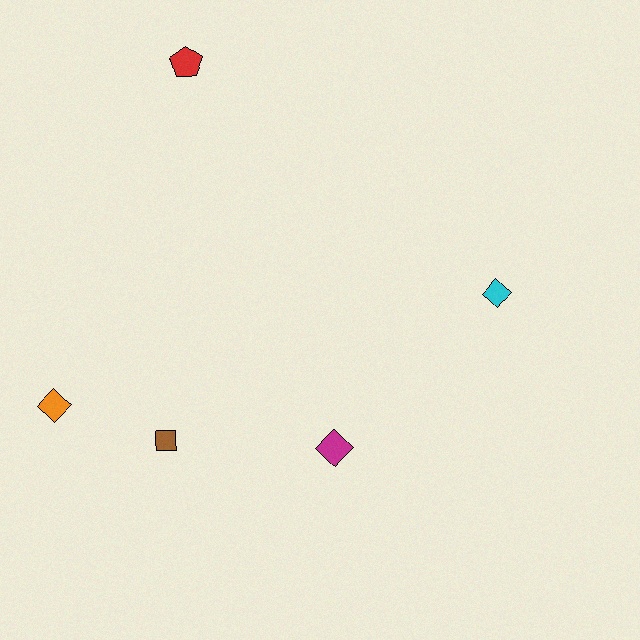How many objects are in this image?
There are 5 objects.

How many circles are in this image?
There are no circles.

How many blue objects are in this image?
There are no blue objects.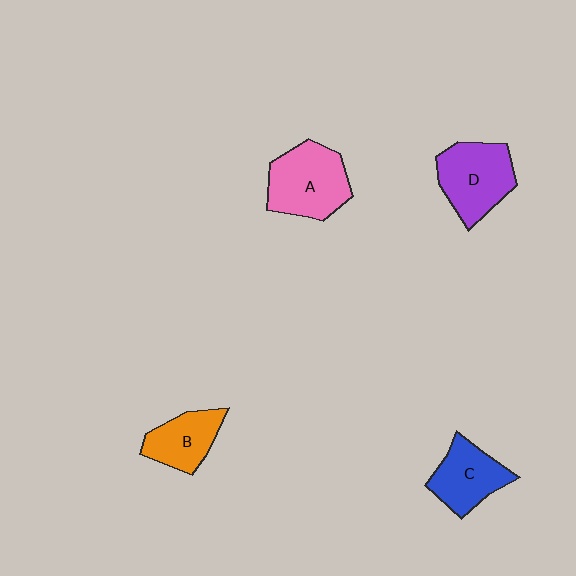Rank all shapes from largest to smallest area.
From largest to smallest: A (pink), D (purple), C (blue), B (orange).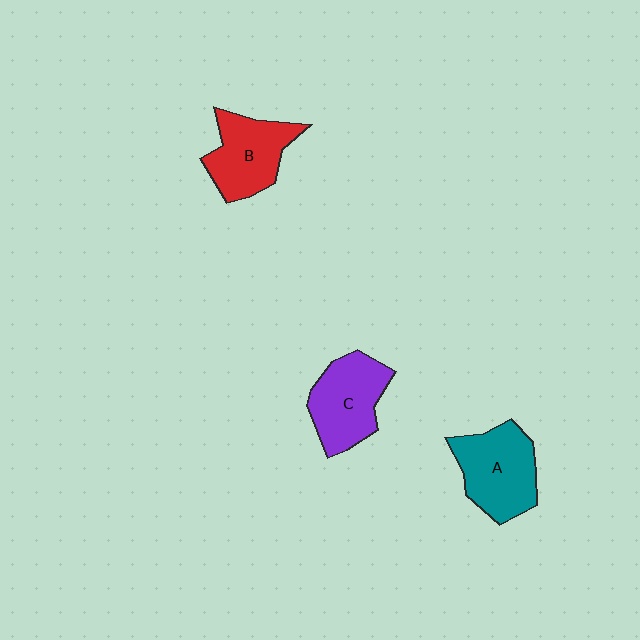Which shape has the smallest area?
Shape B (red).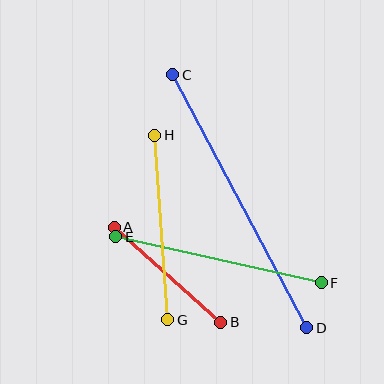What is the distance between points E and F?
The distance is approximately 211 pixels.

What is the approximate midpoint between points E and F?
The midpoint is at approximately (219, 260) pixels.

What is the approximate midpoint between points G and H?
The midpoint is at approximately (161, 228) pixels.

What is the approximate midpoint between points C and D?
The midpoint is at approximately (240, 201) pixels.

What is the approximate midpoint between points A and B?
The midpoint is at approximately (168, 275) pixels.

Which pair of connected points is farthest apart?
Points C and D are farthest apart.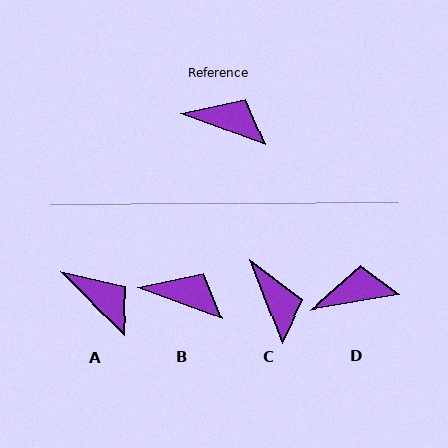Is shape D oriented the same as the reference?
No, it is off by about 30 degrees.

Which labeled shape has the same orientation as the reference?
B.